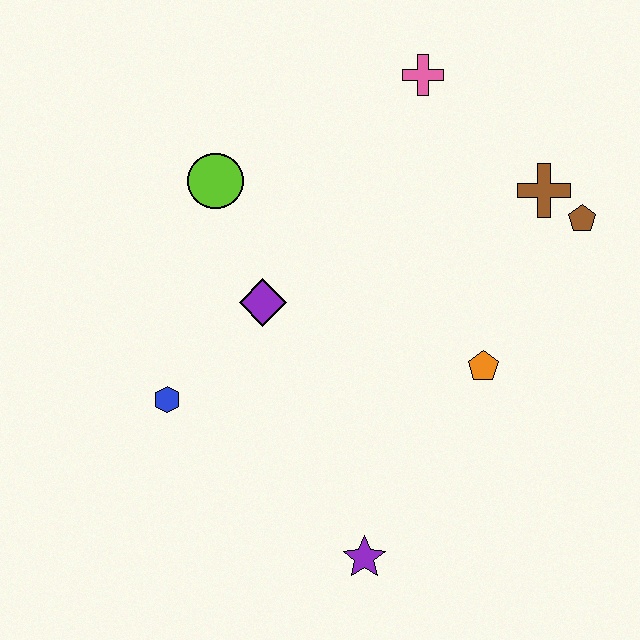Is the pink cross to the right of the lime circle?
Yes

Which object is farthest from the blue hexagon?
The brown pentagon is farthest from the blue hexagon.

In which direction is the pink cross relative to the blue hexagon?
The pink cross is above the blue hexagon.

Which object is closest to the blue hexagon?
The purple diamond is closest to the blue hexagon.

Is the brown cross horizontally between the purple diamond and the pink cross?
No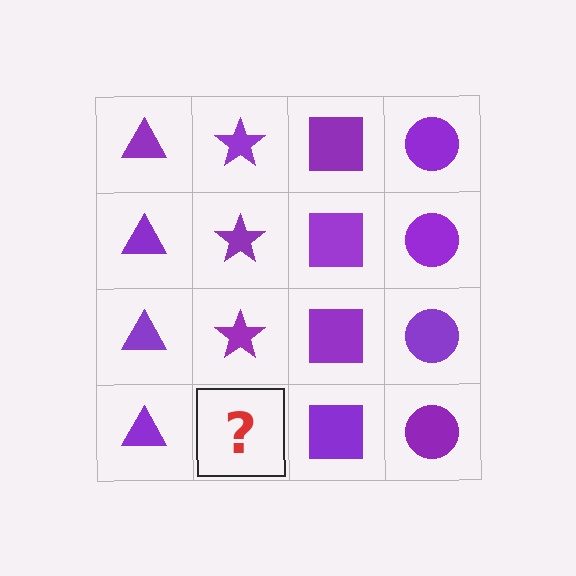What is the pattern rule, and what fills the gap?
The rule is that each column has a consistent shape. The gap should be filled with a purple star.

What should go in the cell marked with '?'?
The missing cell should contain a purple star.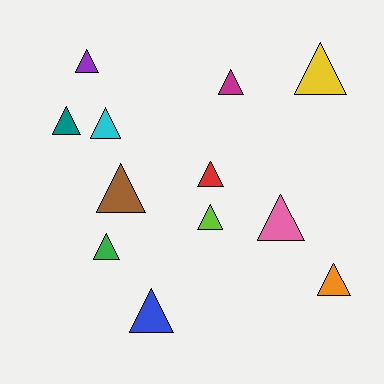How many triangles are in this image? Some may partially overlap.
There are 12 triangles.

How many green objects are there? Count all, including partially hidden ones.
There is 1 green object.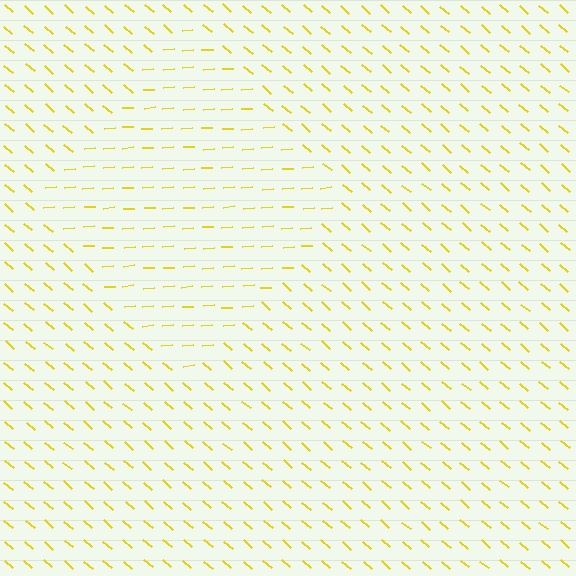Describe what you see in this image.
The image is filled with small yellow line segments. A diamond region in the image has lines oriented differently from the surrounding lines, creating a visible texture boundary.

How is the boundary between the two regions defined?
The boundary is defined purely by a change in line orientation (approximately 45 degrees difference). All lines are the same color and thickness.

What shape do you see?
I see a diamond.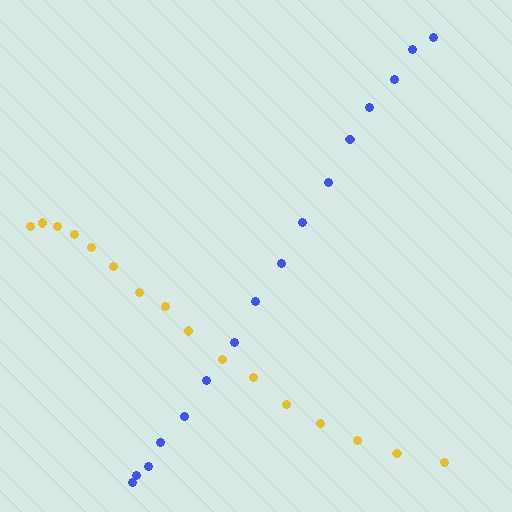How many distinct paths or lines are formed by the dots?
There are 2 distinct paths.